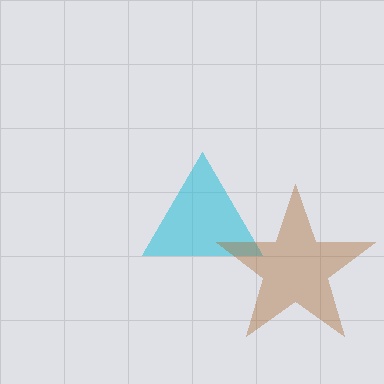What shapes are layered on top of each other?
The layered shapes are: a cyan triangle, a brown star.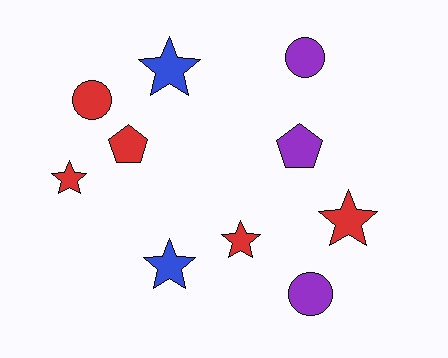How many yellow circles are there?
There are no yellow circles.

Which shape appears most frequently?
Star, with 5 objects.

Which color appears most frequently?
Red, with 5 objects.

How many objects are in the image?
There are 10 objects.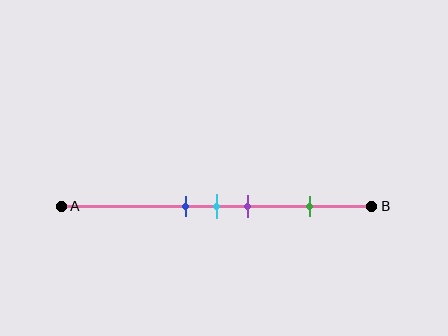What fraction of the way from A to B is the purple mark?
The purple mark is approximately 60% (0.6) of the way from A to B.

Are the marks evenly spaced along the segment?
No, the marks are not evenly spaced.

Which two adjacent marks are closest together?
The blue and cyan marks are the closest adjacent pair.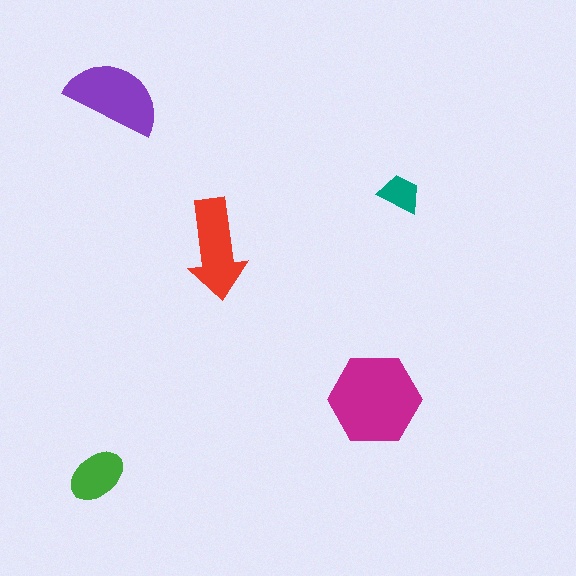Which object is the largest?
The magenta hexagon.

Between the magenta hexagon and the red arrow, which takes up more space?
The magenta hexagon.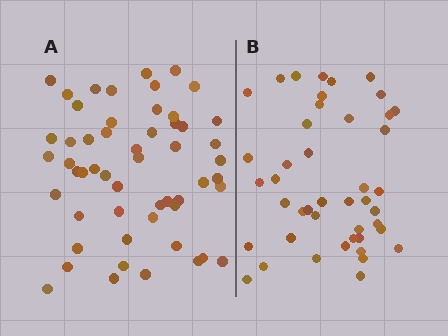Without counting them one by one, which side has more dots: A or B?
Region A (the left region) has more dots.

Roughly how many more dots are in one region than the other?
Region A has roughly 10 or so more dots than region B.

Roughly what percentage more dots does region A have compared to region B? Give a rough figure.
About 25% more.